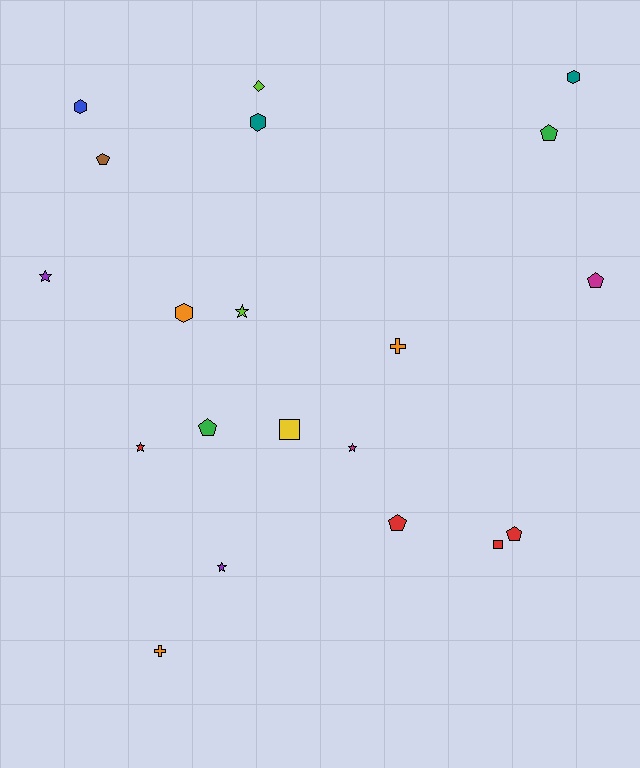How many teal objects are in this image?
There are 2 teal objects.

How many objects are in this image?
There are 20 objects.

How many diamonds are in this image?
There is 1 diamond.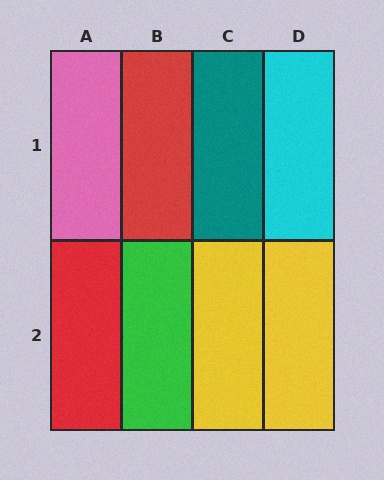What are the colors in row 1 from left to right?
Pink, red, teal, cyan.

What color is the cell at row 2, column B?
Green.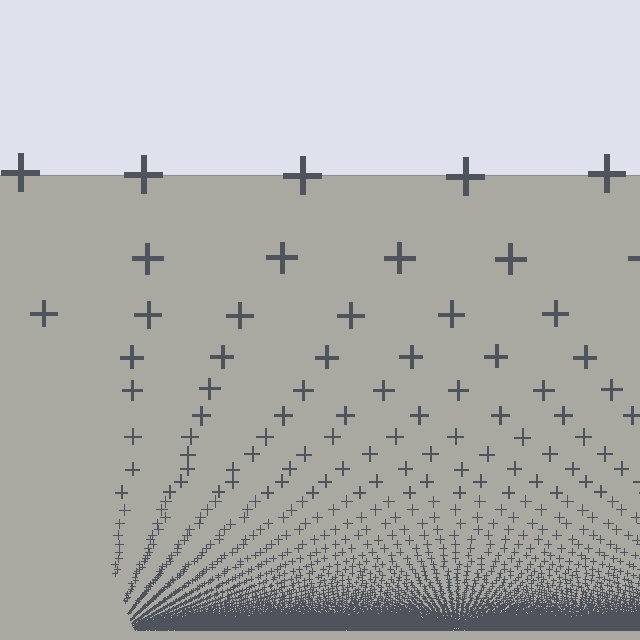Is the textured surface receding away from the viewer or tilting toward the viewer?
The surface appears to tilt toward the viewer. Texture elements get larger and sparser toward the top.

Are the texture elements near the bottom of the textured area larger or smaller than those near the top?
Smaller. The gradient is inverted — elements near the bottom are smaller and denser.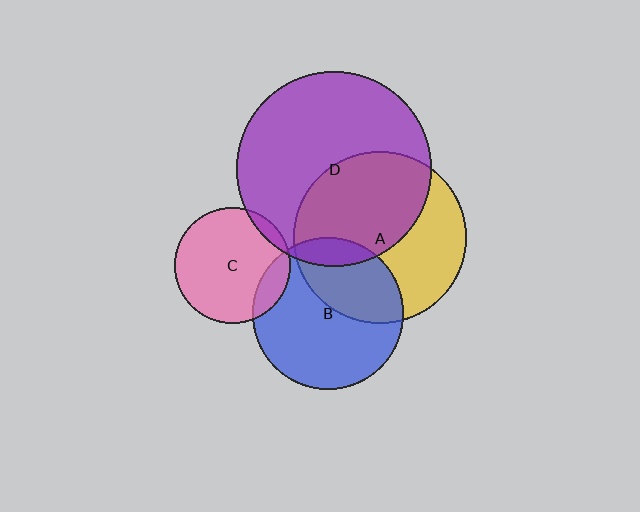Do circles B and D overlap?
Yes.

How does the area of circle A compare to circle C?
Approximately 2.2 times.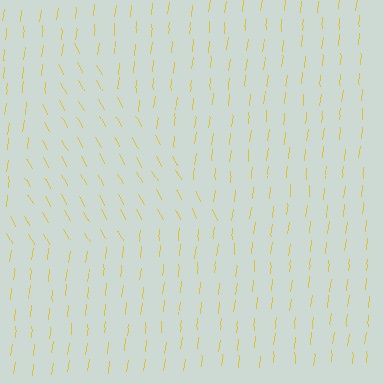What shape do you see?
I see a triangle.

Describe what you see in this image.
The image is filled with small yellow line segments. A triangle region in the image has lines oriented differently from the surrounding lines, creating a visible texture boundary.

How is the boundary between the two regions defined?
The boundary is defined purely by a change in line orientation (approximately 35 degrees difference). All lines are the same color and thickness.